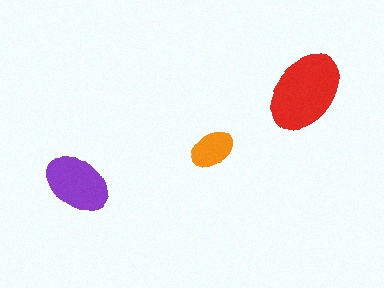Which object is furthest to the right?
The red ellipse is rightmost.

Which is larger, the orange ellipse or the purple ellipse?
The purple one.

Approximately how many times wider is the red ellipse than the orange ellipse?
About 2 times wider.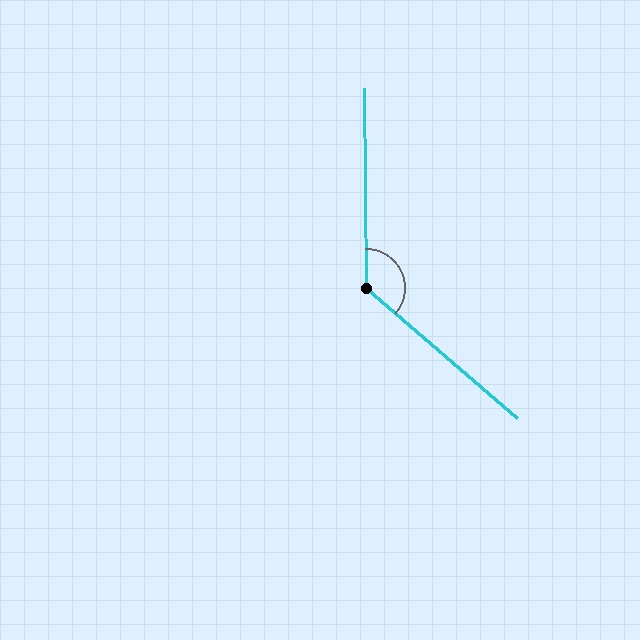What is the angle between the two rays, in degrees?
Approximately 131 degrees.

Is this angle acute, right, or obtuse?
It is obtuse.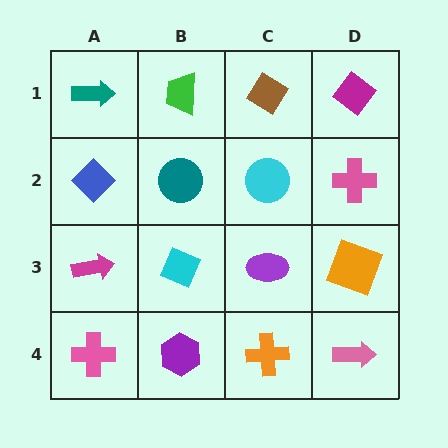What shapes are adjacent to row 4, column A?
A magenta arrow (row 3, column A), a purple hexagon (row 4, column B).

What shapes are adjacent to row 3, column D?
A pink cross (row 2, column D), a pink arrow (row 4, column D), a purple ellipse (row 3, column C).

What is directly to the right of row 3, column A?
A cyan diamond.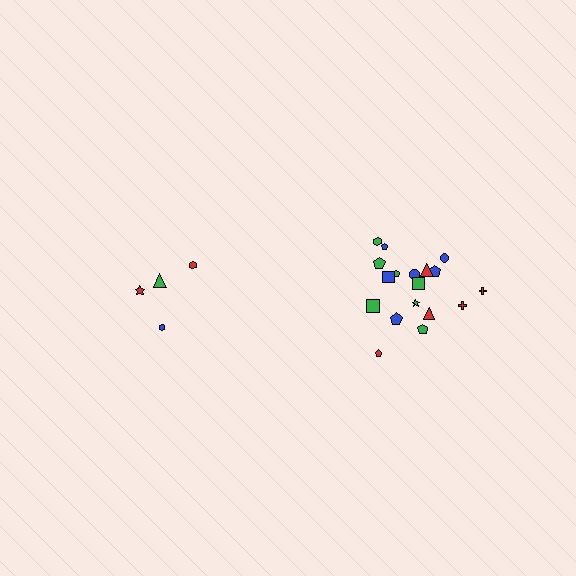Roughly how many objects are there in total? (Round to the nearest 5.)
Roughly 20 objects in total.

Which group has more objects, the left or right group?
The right group.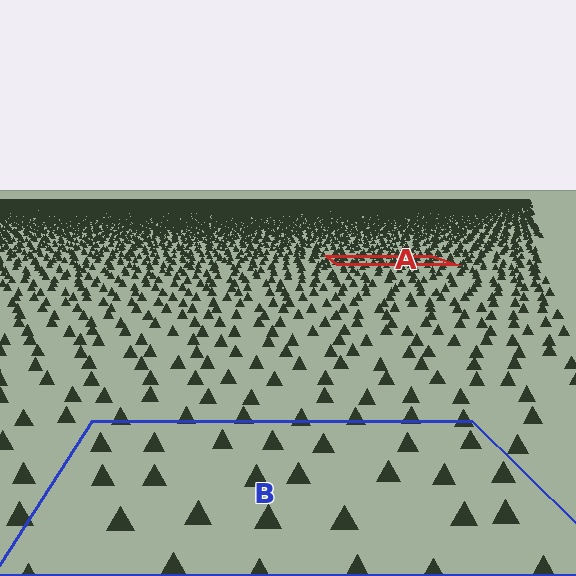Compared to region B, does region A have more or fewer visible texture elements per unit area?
Region A has more texture elements per unit area — they are packed more densely because it is farther away.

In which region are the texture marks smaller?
The texture marks are smaller in region A, because it is farther away.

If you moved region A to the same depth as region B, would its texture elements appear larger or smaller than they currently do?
They would appear larger. At a closer depth, the same texture elements are projected at a bigger on-screen size.